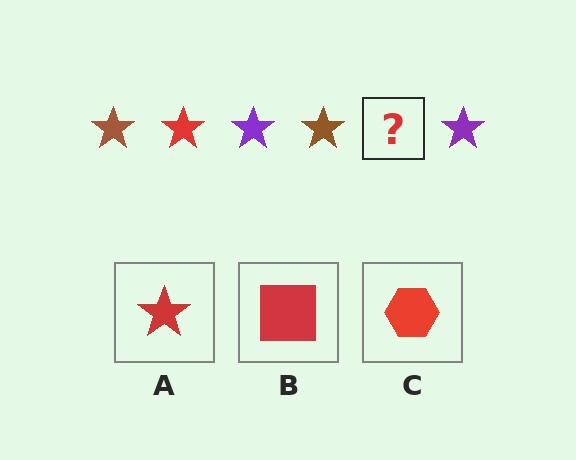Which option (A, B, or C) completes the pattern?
A.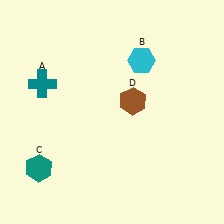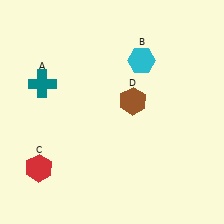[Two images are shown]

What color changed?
The hexagon (C) changed from teal in Image 1 to red in Image 2.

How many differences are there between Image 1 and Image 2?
There is 1 difference between the two images.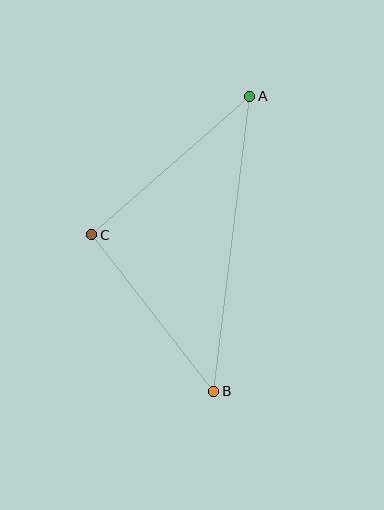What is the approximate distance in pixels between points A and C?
The distance between A and C is approximately 210 pixels.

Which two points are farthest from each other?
Points A and B are farthest from each other.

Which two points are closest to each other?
Points B and C are closest to each other.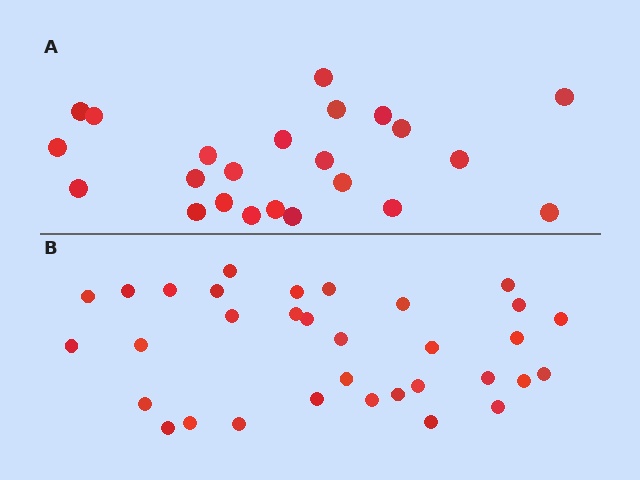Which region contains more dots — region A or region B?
Region B (the bottom region) has more dots.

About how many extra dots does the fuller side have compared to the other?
Region B has roughly 10 or so more dots than region A.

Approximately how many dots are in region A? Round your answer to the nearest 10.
About 20 dots. (The exact count is 23, which rounds to 20.)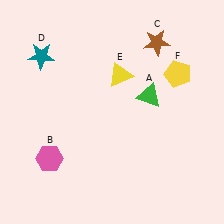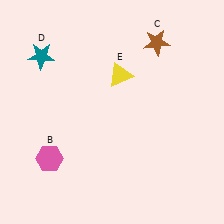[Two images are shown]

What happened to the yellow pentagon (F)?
The yellow pentagon (F) was removed in Image 2. It was in the top-right area of Image 1.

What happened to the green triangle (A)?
The green triangle (A) was removed in Image 2. It was in the top-right area of Image 1.